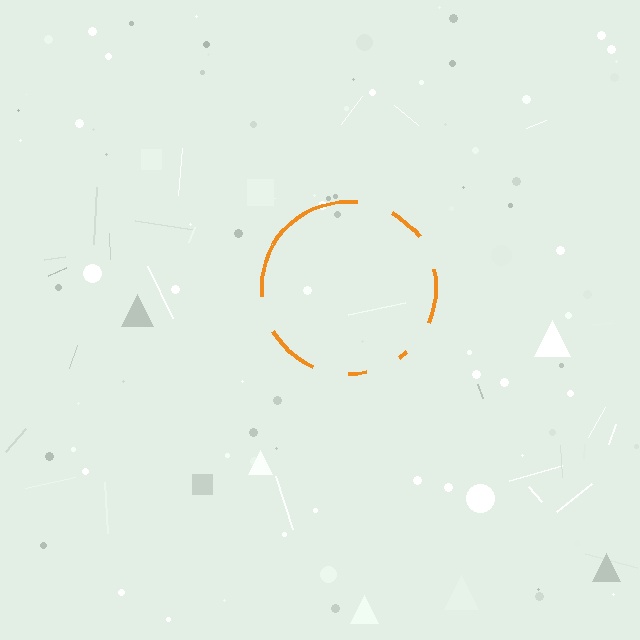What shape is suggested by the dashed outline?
The dashed outline suggests a circle.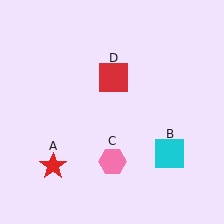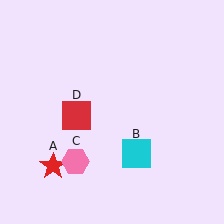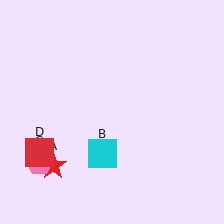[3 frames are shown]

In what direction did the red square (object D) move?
The red square (object D) moved down and to the left.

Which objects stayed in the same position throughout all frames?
Red star (object A) remained stationary.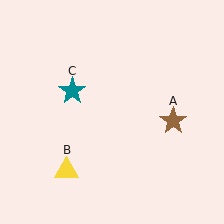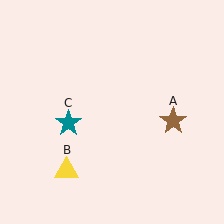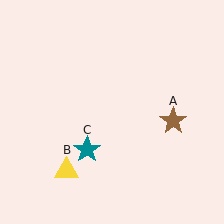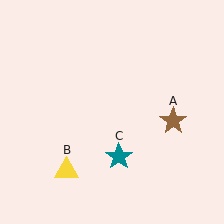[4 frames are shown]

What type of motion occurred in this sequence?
The teal star (object C) rotated counterclockwise around the center of the scene.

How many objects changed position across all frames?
1 object changed position: teal star (object C).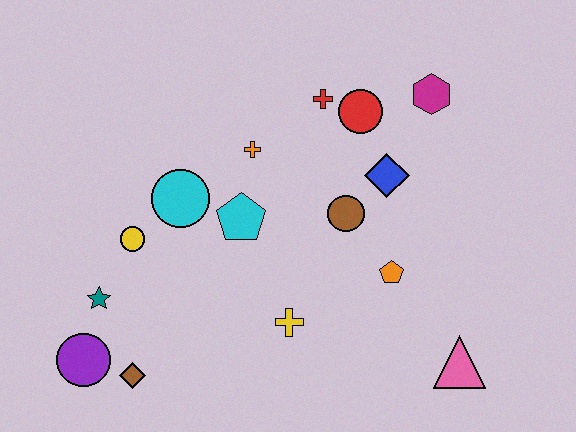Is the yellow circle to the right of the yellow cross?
No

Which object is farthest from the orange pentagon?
The purple circle is farthest from the orange pentagon.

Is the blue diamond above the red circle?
No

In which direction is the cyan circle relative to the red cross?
The cyan circle is to the left of the red cross.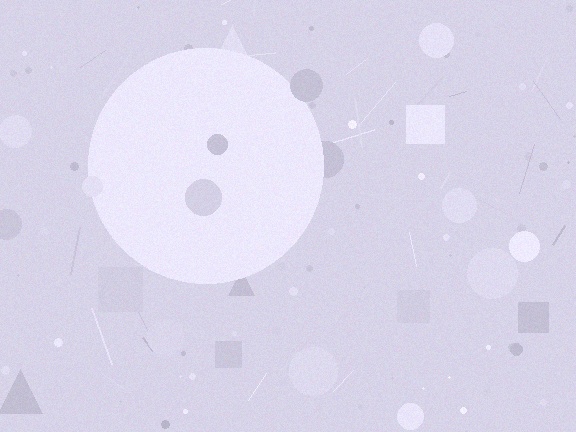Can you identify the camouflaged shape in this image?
The camouflaged shape is a circle.